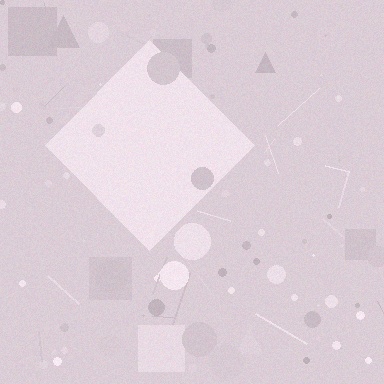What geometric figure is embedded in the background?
A diamond is embedded in the background.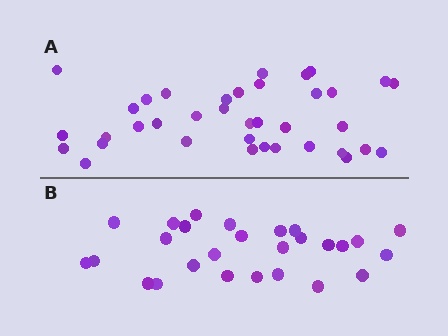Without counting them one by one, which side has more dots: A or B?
Region A (the top region) has more dots.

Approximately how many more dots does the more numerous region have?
Region A has roughly 10 or so more dots than region B.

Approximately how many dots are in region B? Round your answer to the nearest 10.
About 30 dots. (The exact count is 27, which rounds to 30.)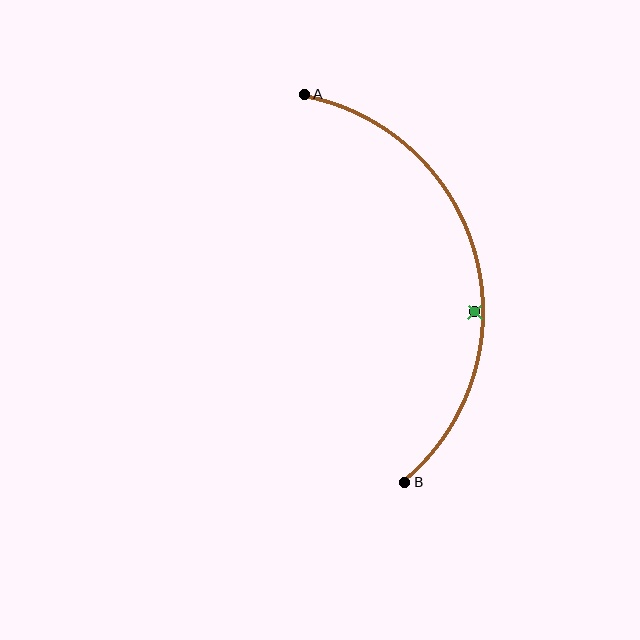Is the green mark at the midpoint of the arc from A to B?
No — the green mark does not lie on the arc at all. It sits slightly inside the curve.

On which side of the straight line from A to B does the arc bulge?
The arc bulges to the right of the straight line connecting A and B.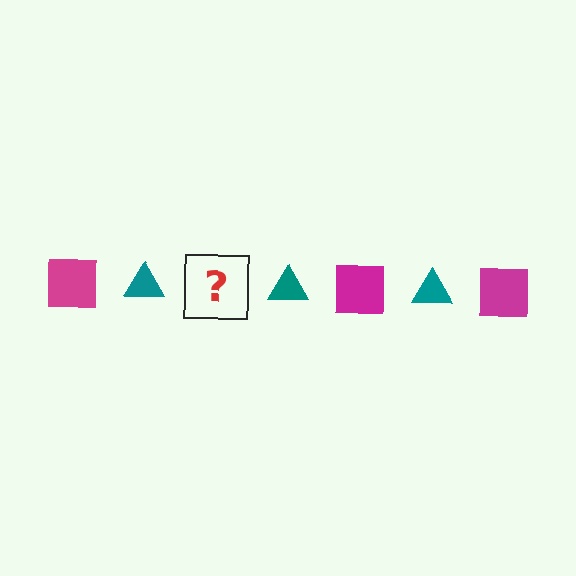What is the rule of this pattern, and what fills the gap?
The rule is that the pattern alternates between magenta square and teal triangle. The gap should be filled with a magenta square.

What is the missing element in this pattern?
The missing element is a magenta square.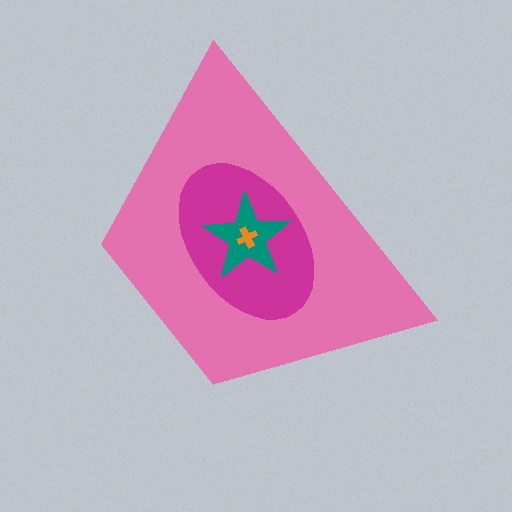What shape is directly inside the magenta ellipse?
The teal star.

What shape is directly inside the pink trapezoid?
The magenta ellipse.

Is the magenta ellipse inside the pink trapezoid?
Yes.